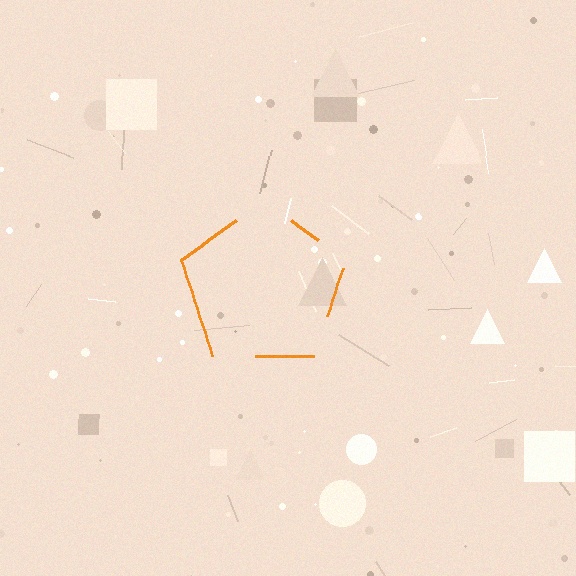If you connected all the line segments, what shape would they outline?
They would outline a pentagon.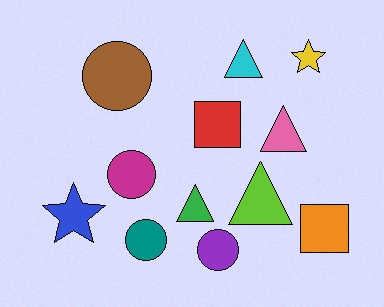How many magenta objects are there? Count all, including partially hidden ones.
There is 1 magenta object.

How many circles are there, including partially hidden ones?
There are 4 circles.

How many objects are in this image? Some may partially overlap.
There are 12 objects.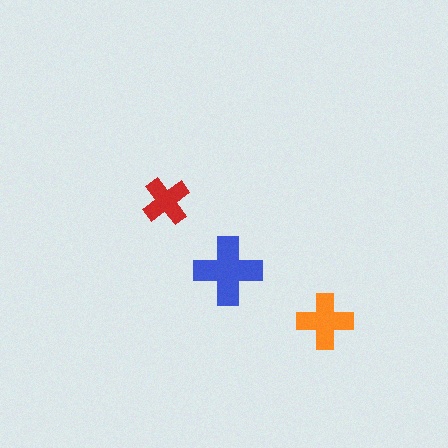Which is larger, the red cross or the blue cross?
The blue one.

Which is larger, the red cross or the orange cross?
The orange one.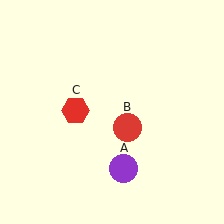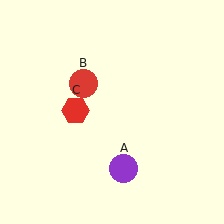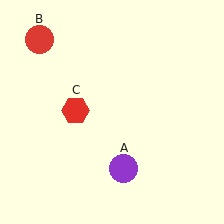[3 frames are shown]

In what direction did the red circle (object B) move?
The red circle (object B) moved up and to the left.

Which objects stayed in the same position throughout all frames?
Purple circle (object A) and red hexagon (object C) remained stationary.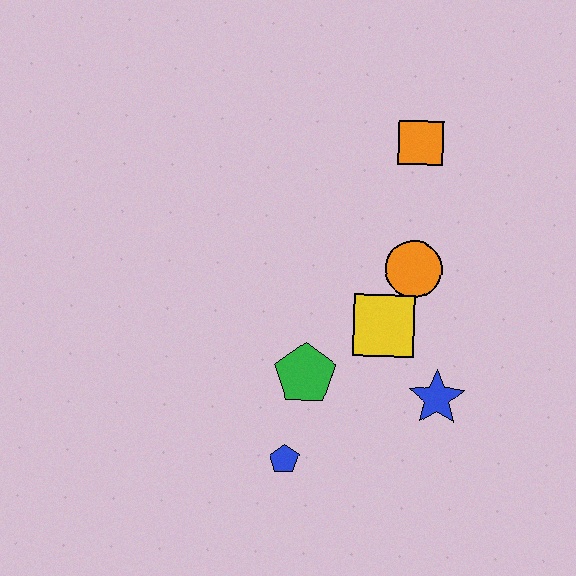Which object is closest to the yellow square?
The orange circle is closest to the yellow square.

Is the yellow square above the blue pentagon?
Yes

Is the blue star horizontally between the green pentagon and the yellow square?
No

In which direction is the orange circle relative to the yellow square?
The orange circle is above the yellow square.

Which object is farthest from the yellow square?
The orange square is farthest from the yellow square.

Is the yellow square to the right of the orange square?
No